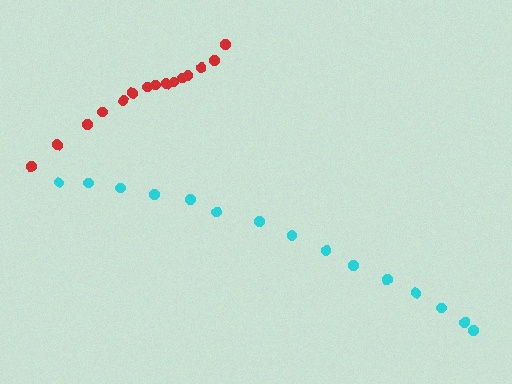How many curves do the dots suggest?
There are 2 distinct paths.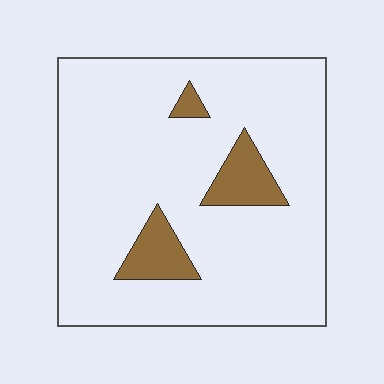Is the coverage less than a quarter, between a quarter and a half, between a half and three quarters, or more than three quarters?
Less than a quarter.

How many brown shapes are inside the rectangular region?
3.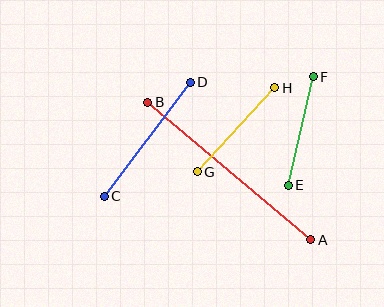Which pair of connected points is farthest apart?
Points A and B are farthest apart.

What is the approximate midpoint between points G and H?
The midpoint is at approximately (236, 130) pixels.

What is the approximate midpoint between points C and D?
The midpoint is at approximately (147, 139) pixels.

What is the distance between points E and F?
The distance is approximately 111 pixels.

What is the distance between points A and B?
The distance is approximately 213 pixels.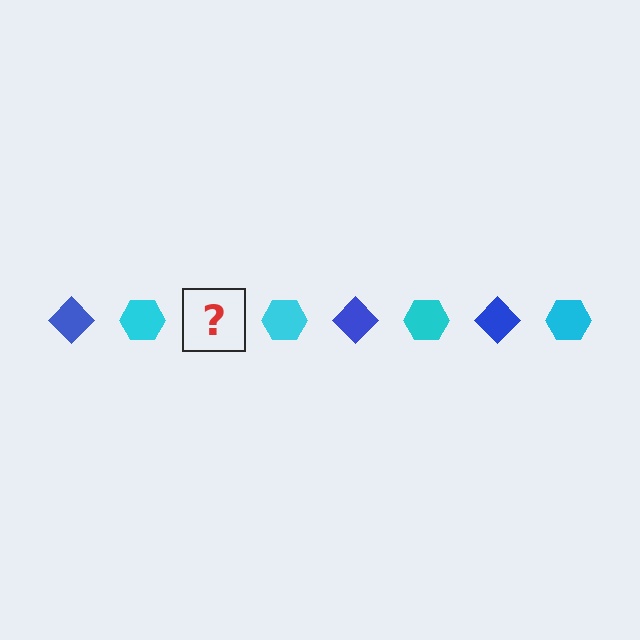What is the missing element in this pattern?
The missing element is a blue diamond.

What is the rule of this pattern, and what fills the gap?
The rule is that the pattern alternates between blue diamond and cyan hexagon. The gap should be filled with a blue diamond.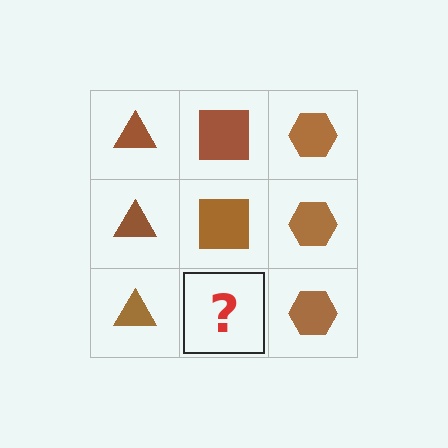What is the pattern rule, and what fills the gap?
The rule is that each column has a consistent shape. The gap should be filled with a brown square.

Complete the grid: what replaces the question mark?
The question mark should be replaced with a brown square.